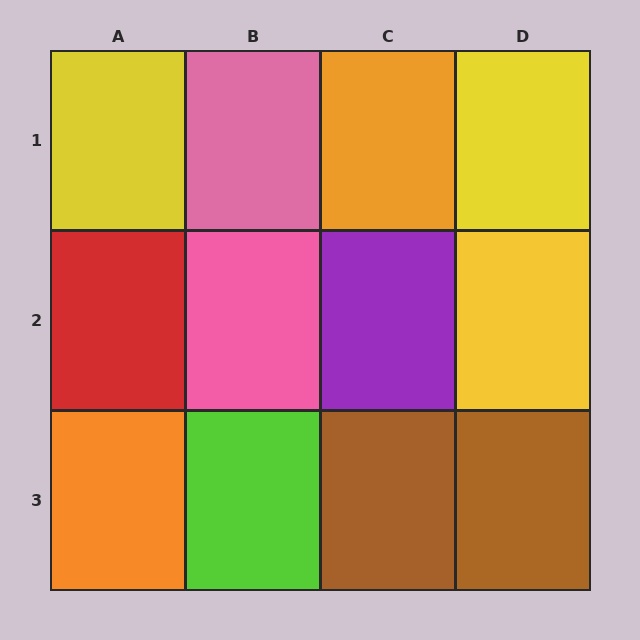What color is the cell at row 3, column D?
Brown.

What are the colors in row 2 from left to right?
Red, pink, purple, yellow.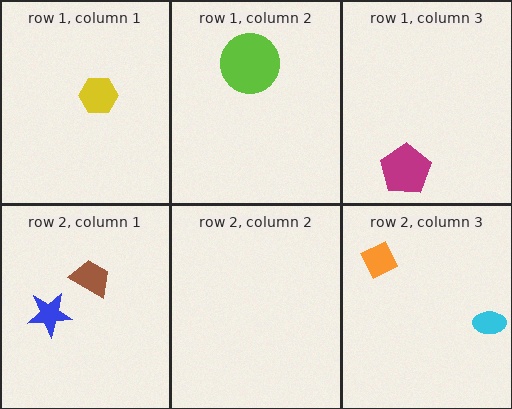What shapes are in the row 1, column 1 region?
The yellow hexagon.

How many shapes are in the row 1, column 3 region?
1.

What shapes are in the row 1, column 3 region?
The magenta pentagon.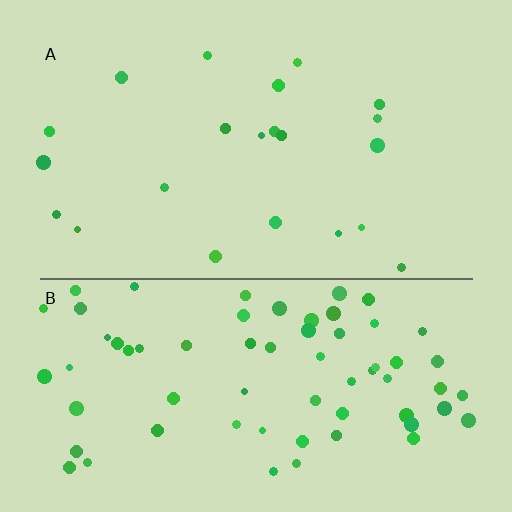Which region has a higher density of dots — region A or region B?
B (the bottom).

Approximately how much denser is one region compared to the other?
Approximately 3.1× — region B over region A.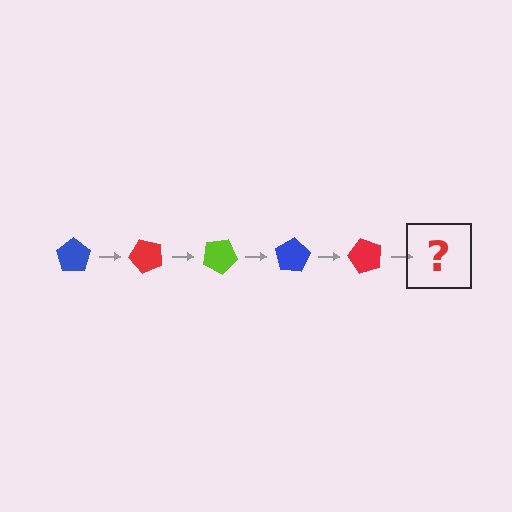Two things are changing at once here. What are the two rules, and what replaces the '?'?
The two rules are that it rotates 50 degrees each step and the color cycles through blue, red, and lime. The '?' should be a lime pentagon, rotated 250 degrees from the start.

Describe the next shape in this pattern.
It should be a lime pentagon, rotated 250 degrees from the start.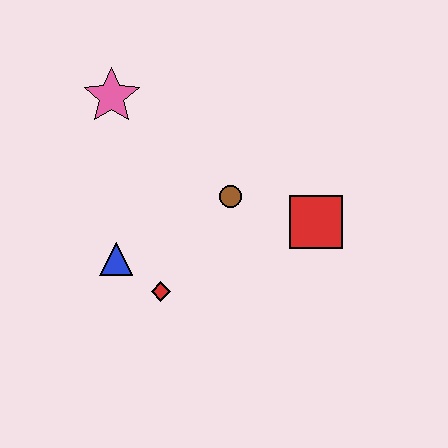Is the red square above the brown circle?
No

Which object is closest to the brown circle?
The red square is closest to the brown circle.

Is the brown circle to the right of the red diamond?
Yes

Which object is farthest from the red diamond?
The pink star is farthest from the red diamond.